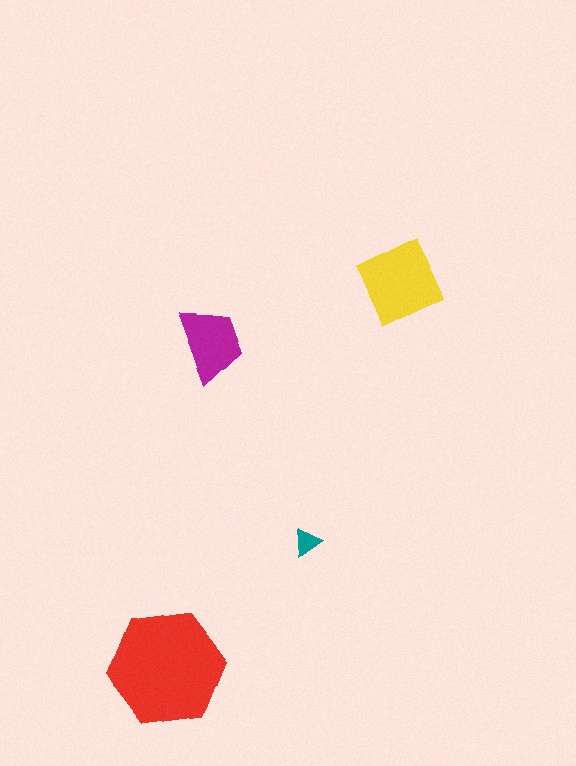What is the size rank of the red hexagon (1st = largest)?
1st.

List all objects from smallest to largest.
The teal triangle, the magenta trapezoid, the yellow square, the red hexagon.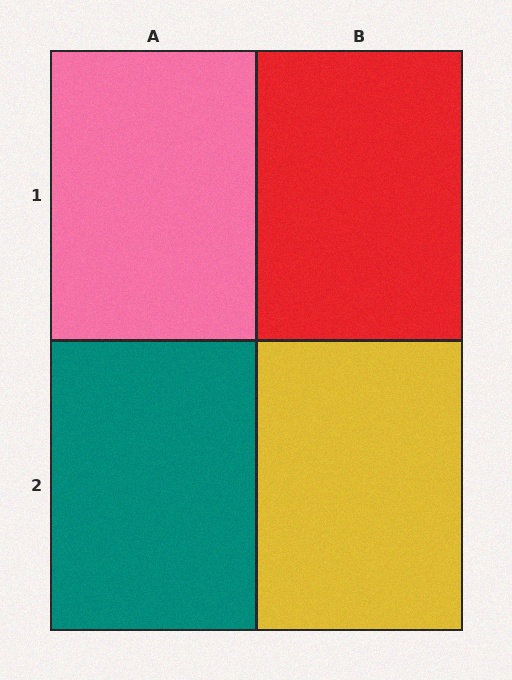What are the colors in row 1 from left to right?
Pink, red.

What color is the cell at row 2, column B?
Yellow.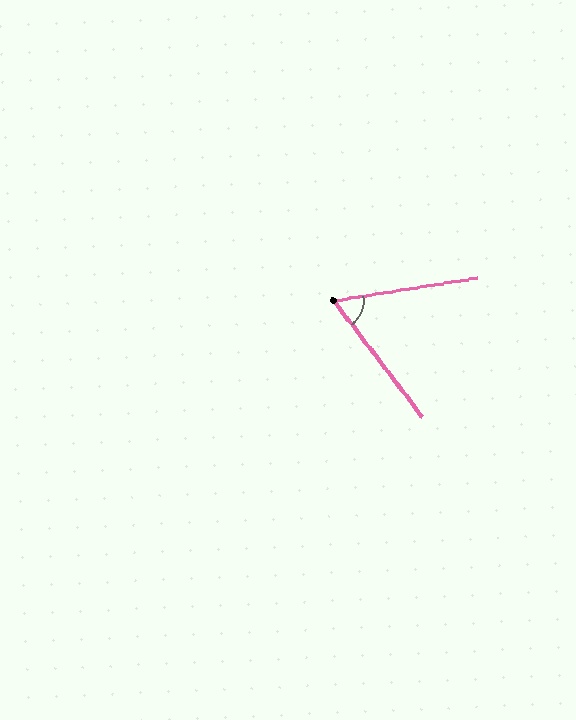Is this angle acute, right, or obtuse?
It is acute.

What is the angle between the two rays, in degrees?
Approximately 62 degrees.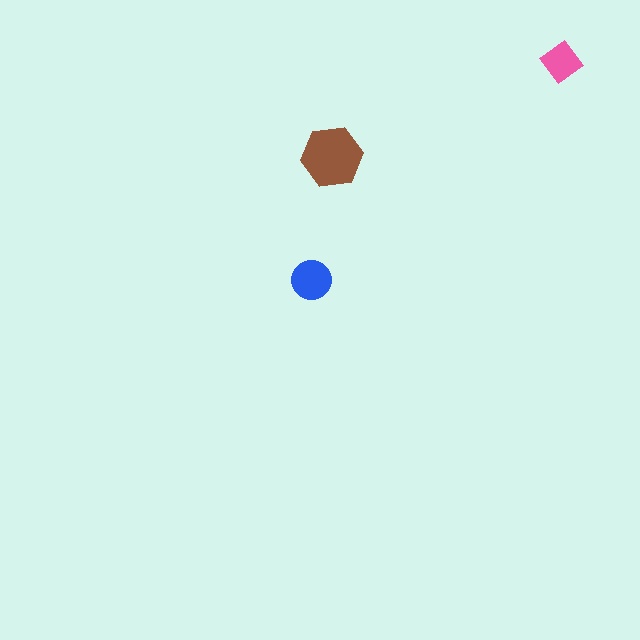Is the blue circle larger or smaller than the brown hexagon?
Smaller.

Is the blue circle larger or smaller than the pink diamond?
Larger.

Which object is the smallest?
The pink diamond.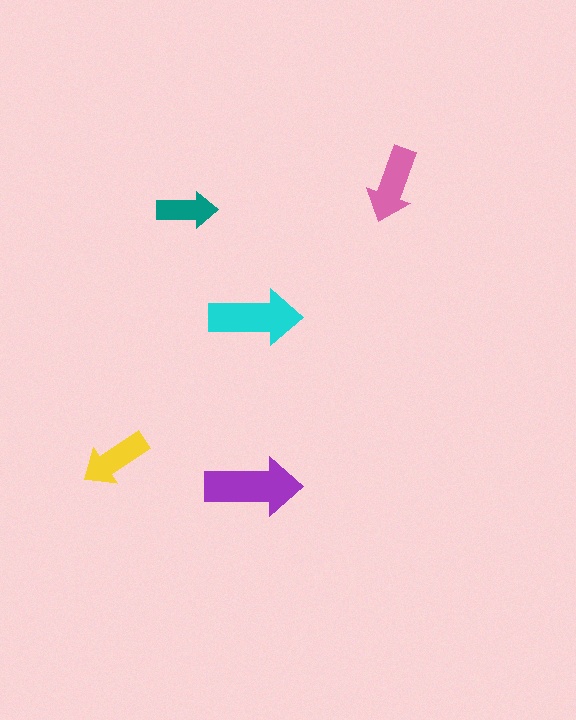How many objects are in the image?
There are 5 objects in the image.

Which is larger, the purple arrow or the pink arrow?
The purple one.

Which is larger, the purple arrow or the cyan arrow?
The purple one.